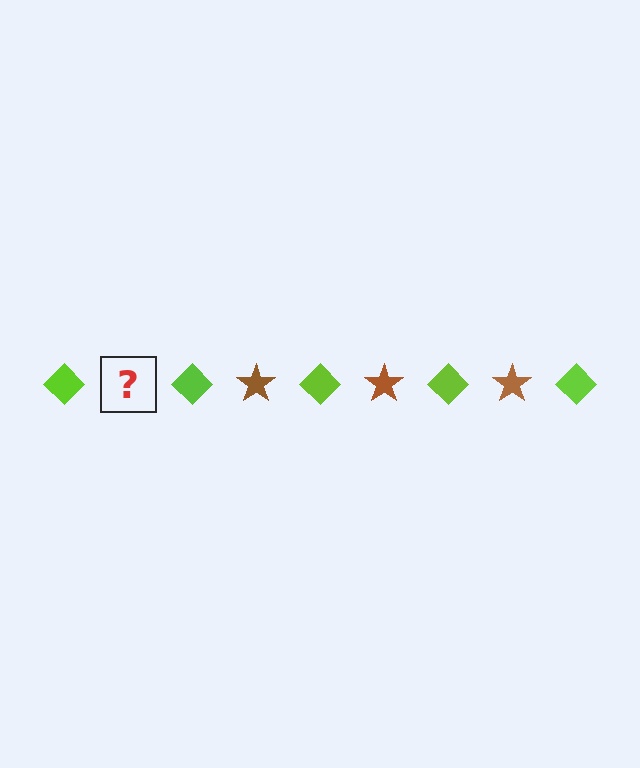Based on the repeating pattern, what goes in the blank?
The blank should be a brown star.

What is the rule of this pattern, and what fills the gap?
The rule is that the pattern alternates between lime diamond and brown star. The gap should be filled with a brown star.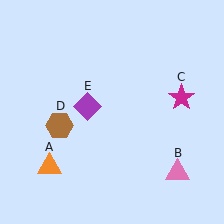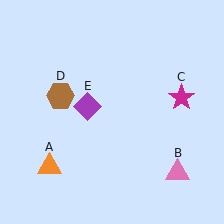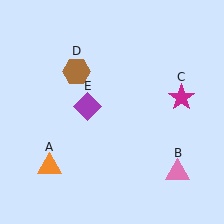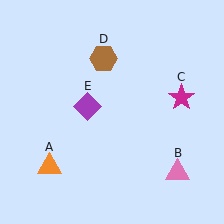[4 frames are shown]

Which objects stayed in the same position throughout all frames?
Orange triangle (object A) and pink triangle (object B) and magenta star (object C) and purple diamond (object E) remained stationary.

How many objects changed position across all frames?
1 object changed position: brown hexagon (object D).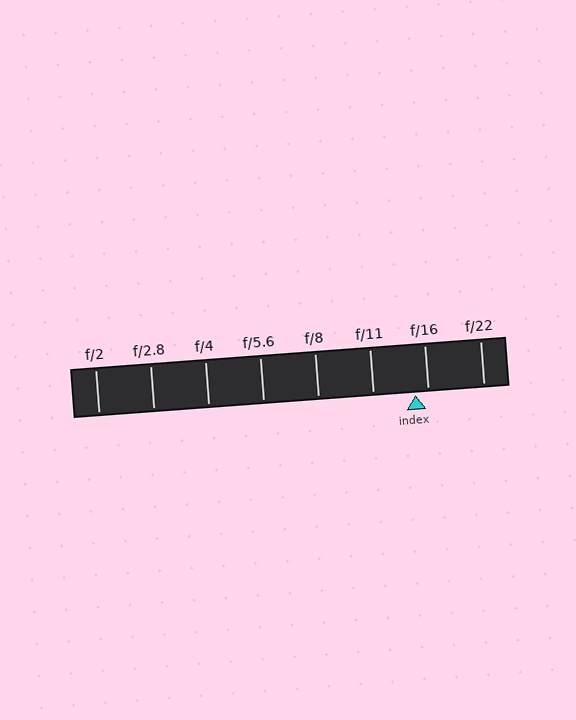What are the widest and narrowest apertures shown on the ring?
The widest aperture shown is f/2 and the narrowest is f/22.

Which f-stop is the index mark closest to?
The index mark is closest to f/16.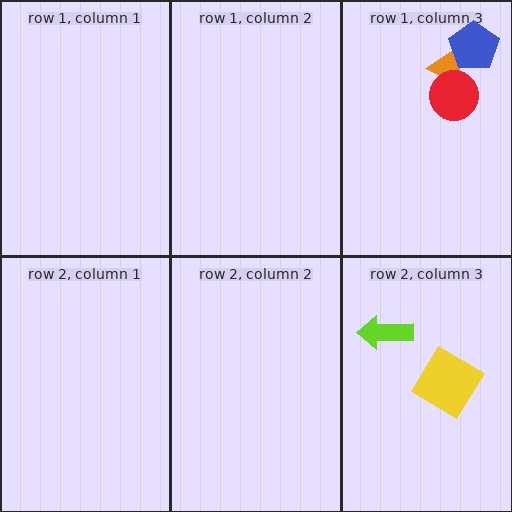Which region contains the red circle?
The row 1, column 3 region.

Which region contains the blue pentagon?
The row 1, column 3 region.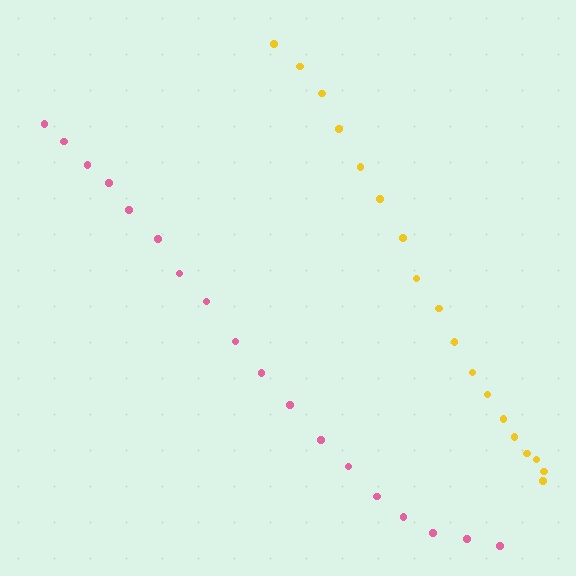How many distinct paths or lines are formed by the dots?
There are 2 distinct paths.